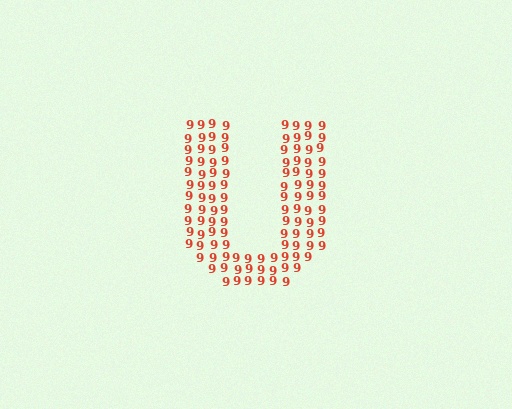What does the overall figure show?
The overall figure shows the letter U.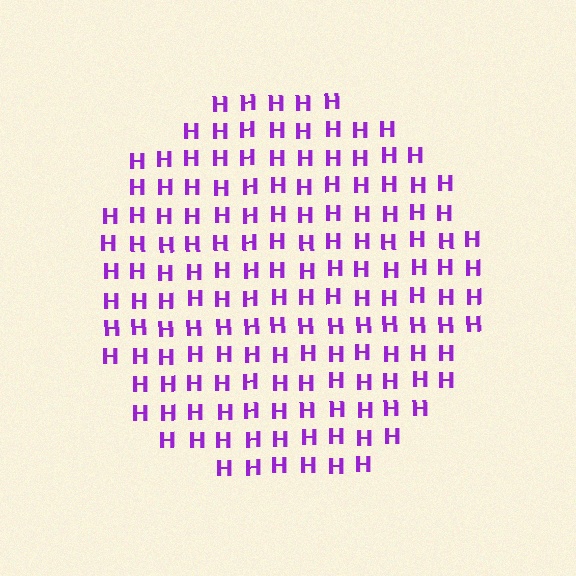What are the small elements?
The small elements are letter H's.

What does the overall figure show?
The overall figure shows a circle.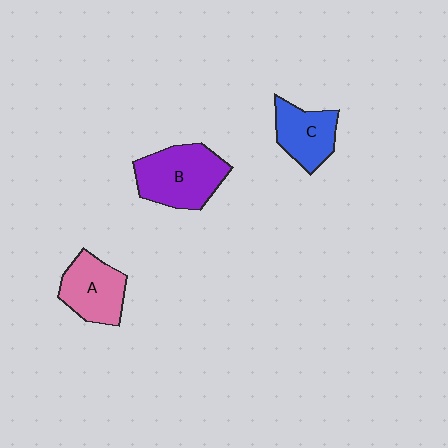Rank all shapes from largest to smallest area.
From largest to smallest: B (purple), A (pink), C (blue).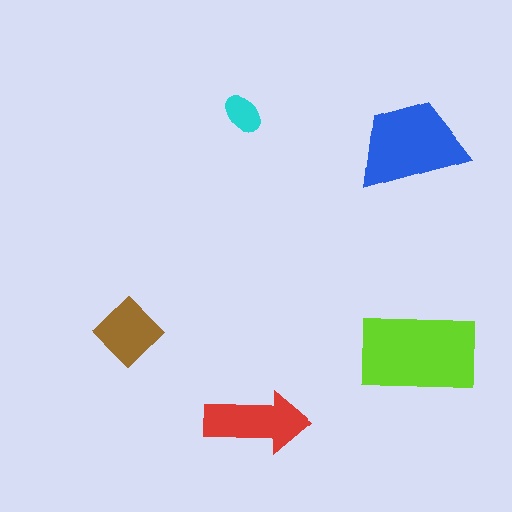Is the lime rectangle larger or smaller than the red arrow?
Larger.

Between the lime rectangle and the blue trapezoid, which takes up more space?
The lime rectangle.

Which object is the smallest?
The cyan ellipse.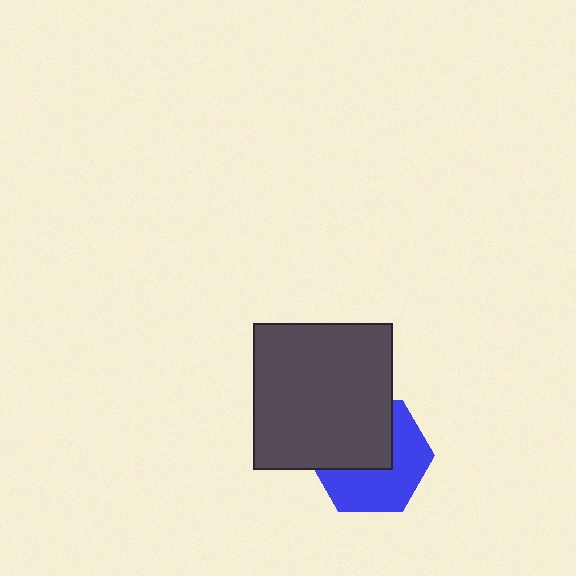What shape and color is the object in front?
The object in front is a dark gray rectangle.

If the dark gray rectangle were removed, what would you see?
You would see the complete blue hexagon.